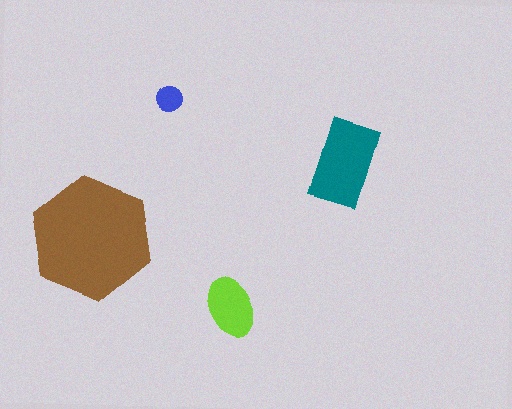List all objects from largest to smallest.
The brown hexagon, the teal rectangle, the lime ellipse, the blue circle.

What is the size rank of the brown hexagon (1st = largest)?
1st.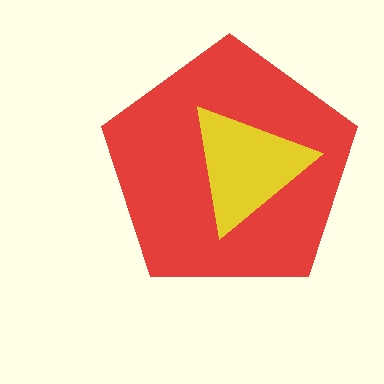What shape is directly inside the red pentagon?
The yellow triangle.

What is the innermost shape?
The yellow triangle.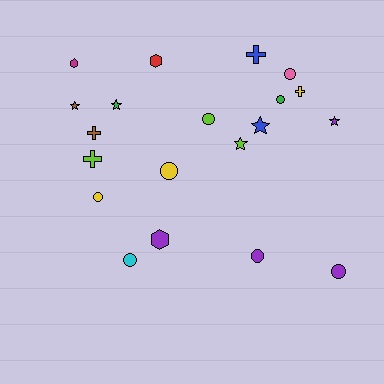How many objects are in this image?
There are 20 objects.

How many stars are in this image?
There are 5 stars.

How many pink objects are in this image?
There is 1 pink object.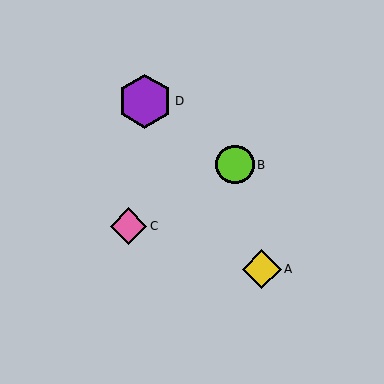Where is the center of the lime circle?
The center of the lime circle is at (235, 165).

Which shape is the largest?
The purple hexagon (labeled D) is the largest.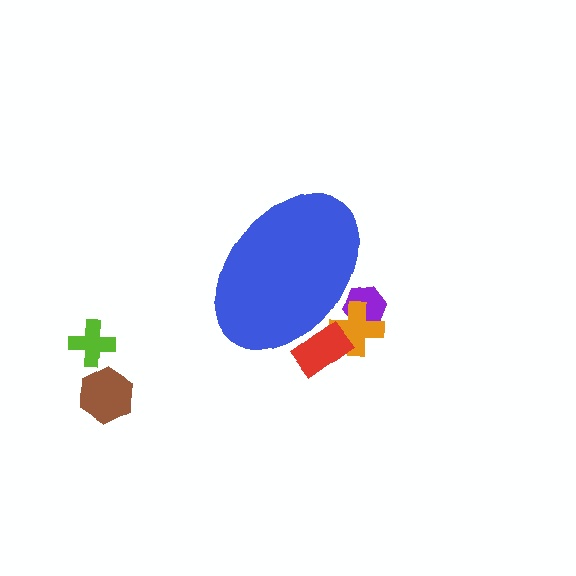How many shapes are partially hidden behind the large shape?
3 shapes are partially hidden.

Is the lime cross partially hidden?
No, the lime cross is fully visible.